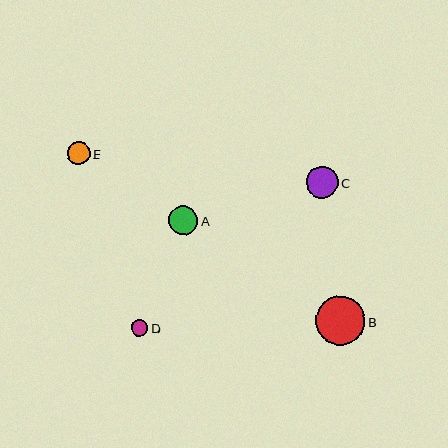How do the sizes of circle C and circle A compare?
Circle C and circle A are approximately the same size.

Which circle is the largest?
Circle B is the largest with a size of approximately 49 pixels.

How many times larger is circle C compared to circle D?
Circle C is approximately 1.9 times the size of circle D.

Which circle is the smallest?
Circle D is the smallest with a size of approximately 17 pixels.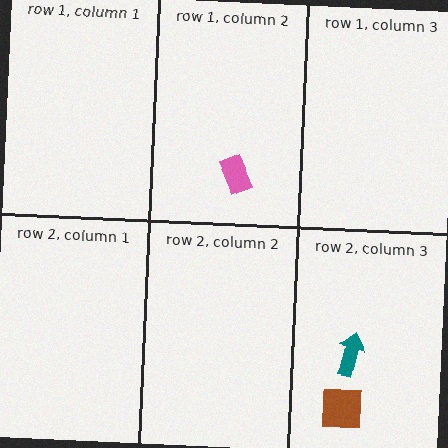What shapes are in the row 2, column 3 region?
The brown square, the teal arrow.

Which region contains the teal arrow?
The row 2, column 3 region.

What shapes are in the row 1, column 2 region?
The pink rectangle.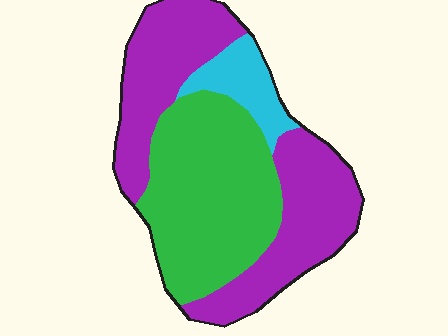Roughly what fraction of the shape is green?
Green takes up about two fifths (2/5) of the shape.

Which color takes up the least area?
Cyan, at roughly 10%.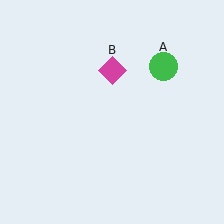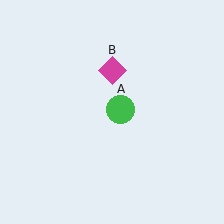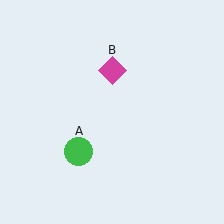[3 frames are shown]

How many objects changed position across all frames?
1 object changed position: green circle (object A).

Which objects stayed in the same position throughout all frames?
Magenta diamond (object B) remained stationary.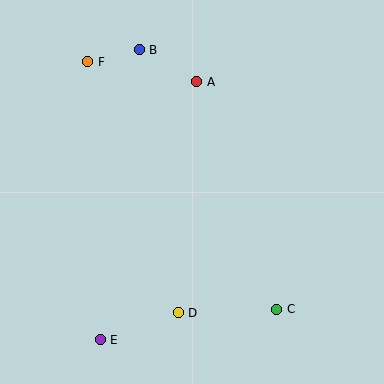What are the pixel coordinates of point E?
Point E is at (100, 340).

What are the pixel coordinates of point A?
Point A is at (197, 82).